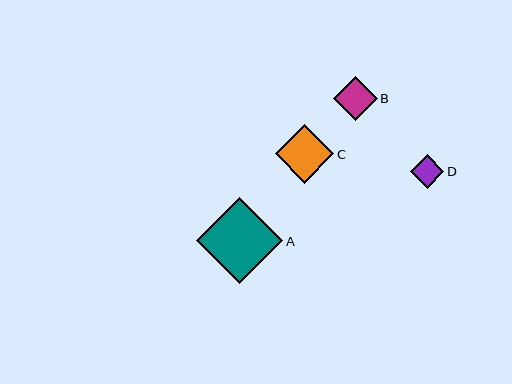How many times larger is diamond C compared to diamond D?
Diamond C is approximately 1.8 times the size of diamond D.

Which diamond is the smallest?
Diamond D is the smallest with a size of approximately 33 pixels.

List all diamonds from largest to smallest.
From largest to smallest: A, C, B, D.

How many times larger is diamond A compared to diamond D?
Diamond A is approximately 2.6 times the size of diamond D.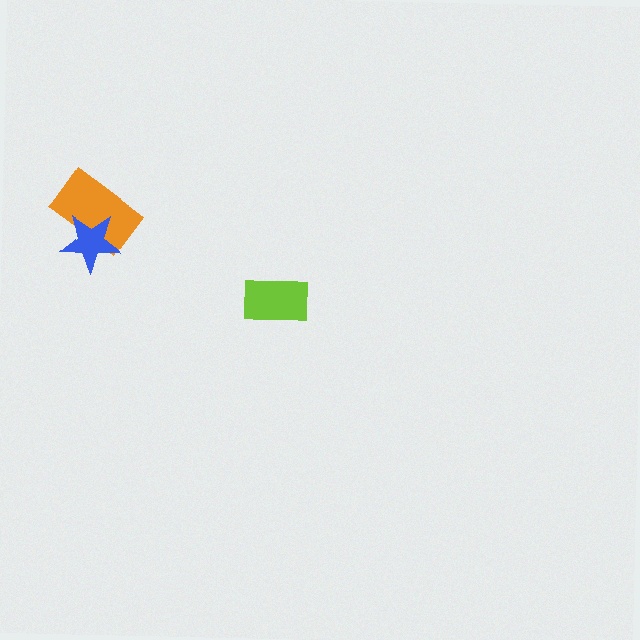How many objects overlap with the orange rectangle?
1 object overlaps with the orange rectangle.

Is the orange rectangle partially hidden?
Yes, it is partially covered by another shape.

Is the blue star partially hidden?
No, no other shape covers it.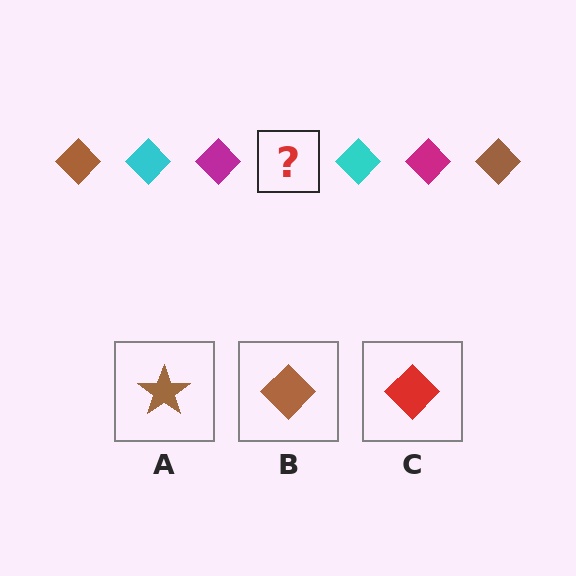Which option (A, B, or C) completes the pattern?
B.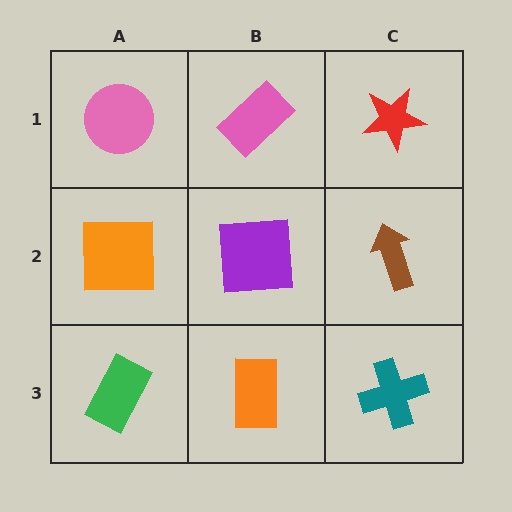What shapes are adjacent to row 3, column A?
An orange square (row 2, column A), an orange rectangle (row 3, column B).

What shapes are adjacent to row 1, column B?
A purple square (row 2, column B), a pink circle (row 1, column A), a red star (row 1, column C).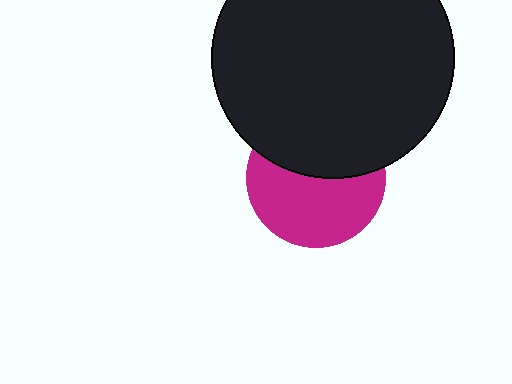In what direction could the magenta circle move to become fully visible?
The magenta circle could move down. That would shift it out from behind the black circle entirely.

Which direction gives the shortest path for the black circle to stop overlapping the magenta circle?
Moving up gives the shortest separation.